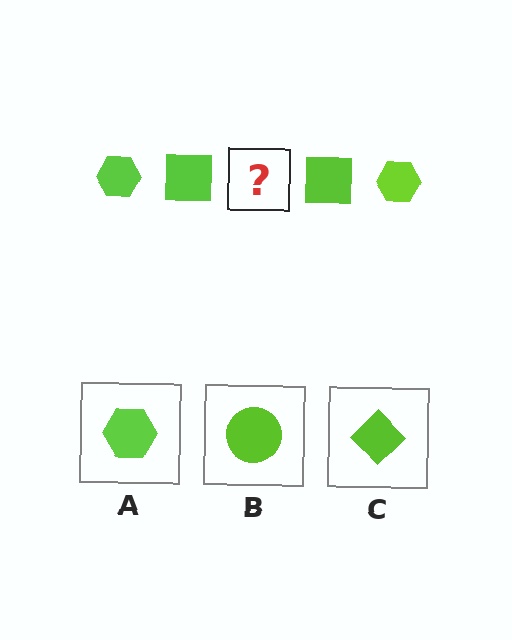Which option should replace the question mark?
Option A.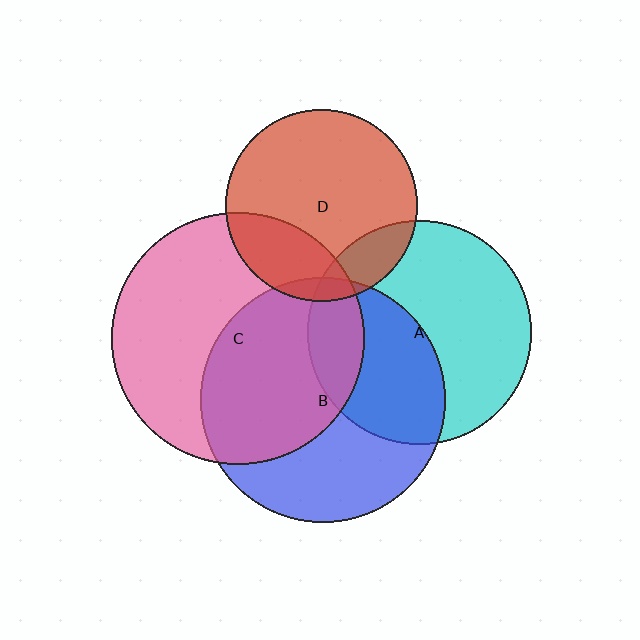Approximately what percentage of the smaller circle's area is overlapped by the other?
Approximately 45%.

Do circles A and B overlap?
Yes.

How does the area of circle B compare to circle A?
Approximately 1.2 times.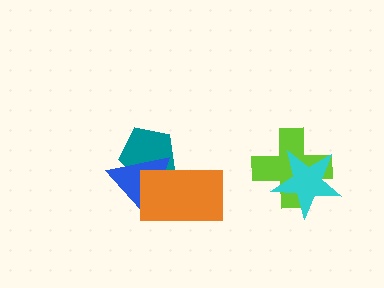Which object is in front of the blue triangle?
The orange rectangle is in front of the blue triangle.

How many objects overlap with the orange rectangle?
2 objects overlap with the orange rectangle.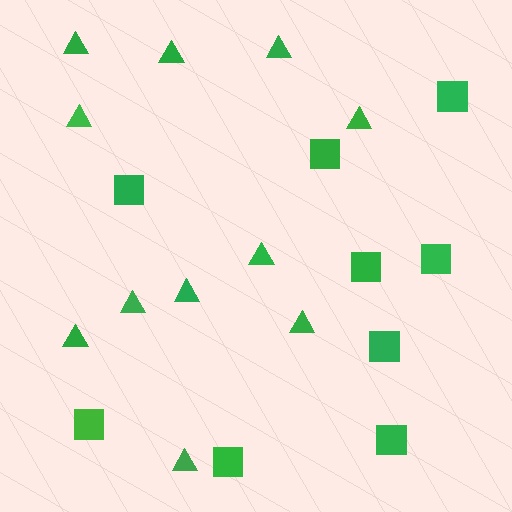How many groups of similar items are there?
There are 2 groups: one group of squares (9) and one group of triangles (11).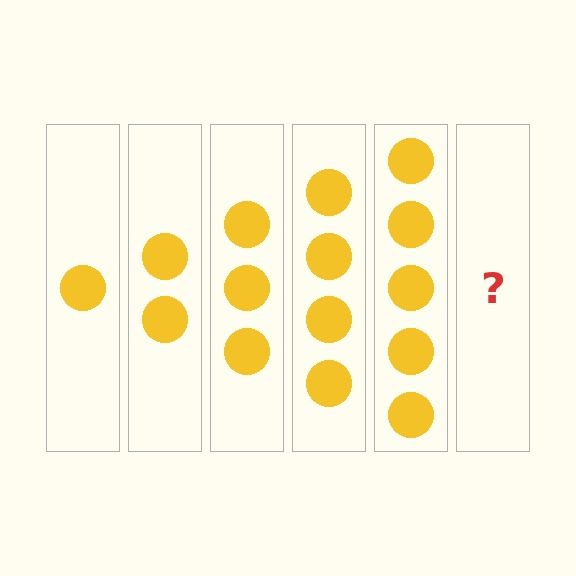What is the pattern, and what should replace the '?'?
The pattern is that each step adds one more circle. The '?' should be 6 circles.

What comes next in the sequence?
The next element should be 6 circles.